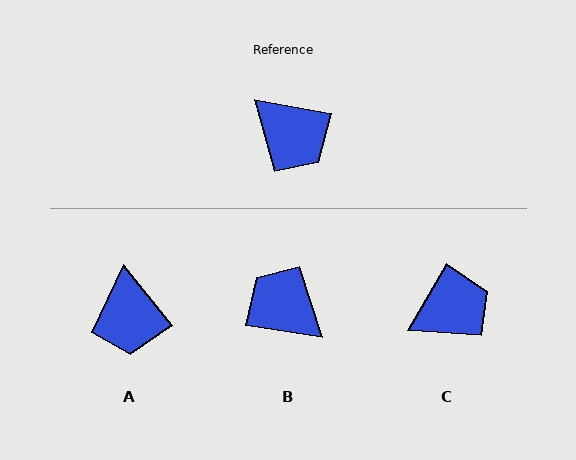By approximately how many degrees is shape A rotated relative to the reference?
Approximately 41 degrees clockwise.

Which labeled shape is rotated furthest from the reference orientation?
B, about 178 degrees away.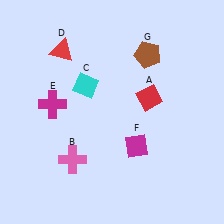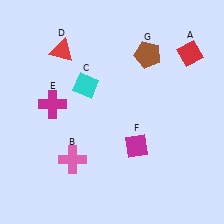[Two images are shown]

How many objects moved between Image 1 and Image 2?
1 object moved between the two images.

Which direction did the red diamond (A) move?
The red diamond (A) moved up.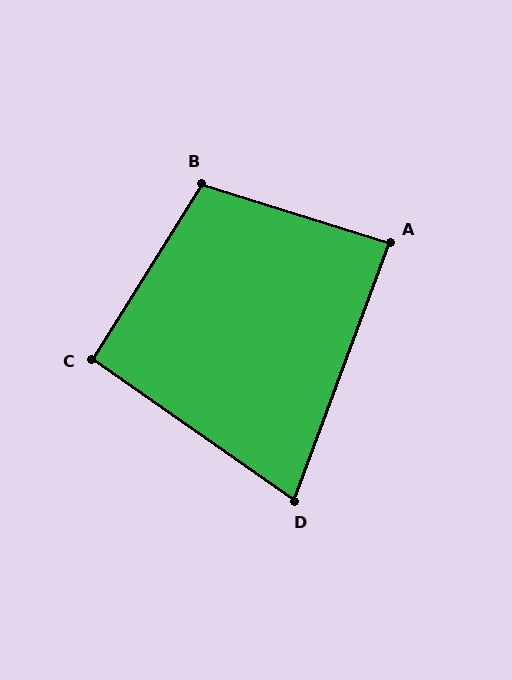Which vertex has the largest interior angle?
B, at approximately 105 degrees.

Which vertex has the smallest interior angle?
D, at approximately 75 degrees.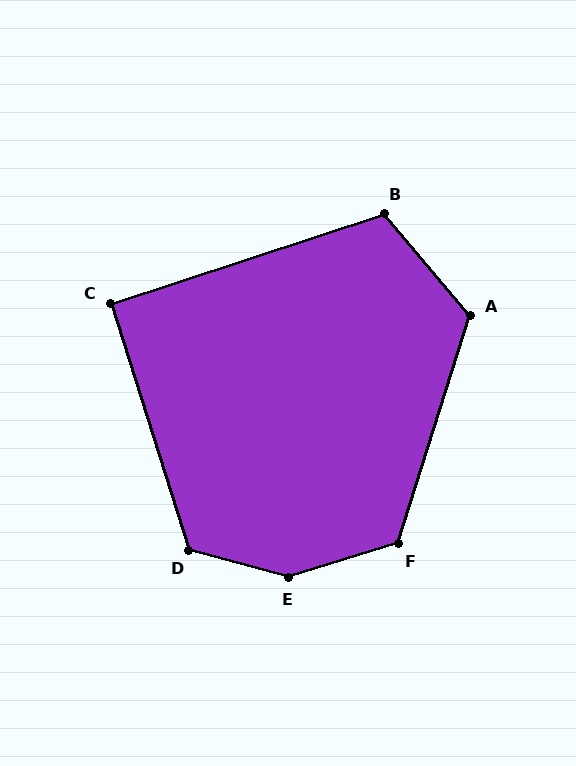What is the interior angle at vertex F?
Approximately 125 degrees (obtuse).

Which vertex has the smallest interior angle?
C, at approximately 91 degrees.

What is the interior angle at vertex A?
Approximately 122 degrees (obtuse).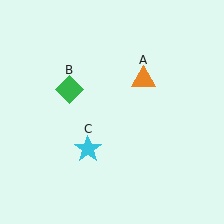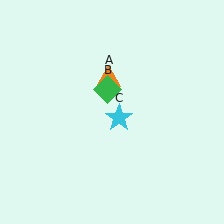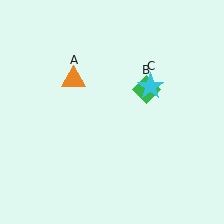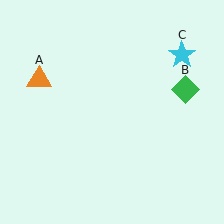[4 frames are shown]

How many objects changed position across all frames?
3 objects changed position: orange triangle (object A), green diamond (object B), cyan star (object C).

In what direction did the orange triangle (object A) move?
The orange triangle (object A) moved left.